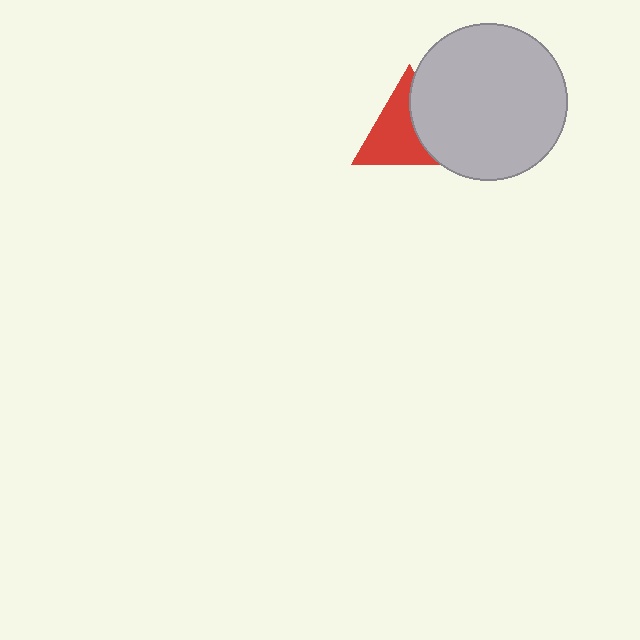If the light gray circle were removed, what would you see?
You would see the complete red triangle.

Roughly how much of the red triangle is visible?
About half of it is visible (roughly 61%).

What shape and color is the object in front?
The object in front is a light gray circle.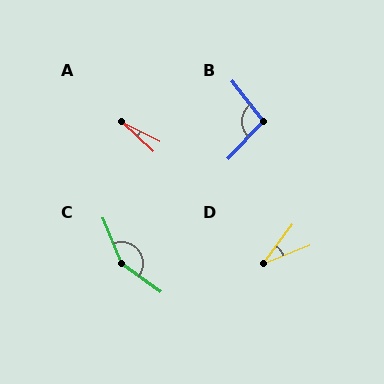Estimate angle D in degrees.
Approximately 32 degrees.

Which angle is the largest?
C, at approximately 148 degrees.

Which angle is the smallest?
A, at approximately 16 degrees.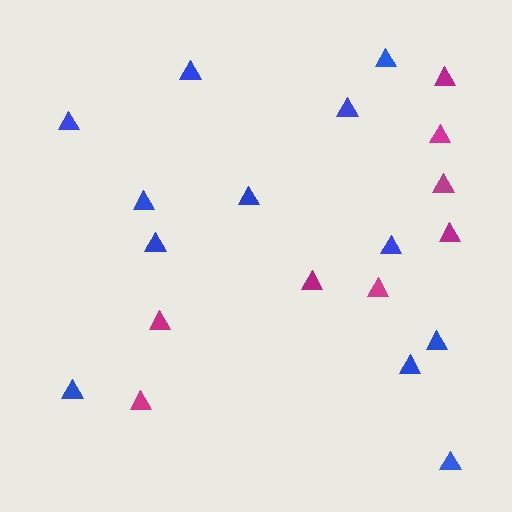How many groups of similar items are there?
There are 2 groups: one group of magenta triangles (8) and one group of blue triangles (12).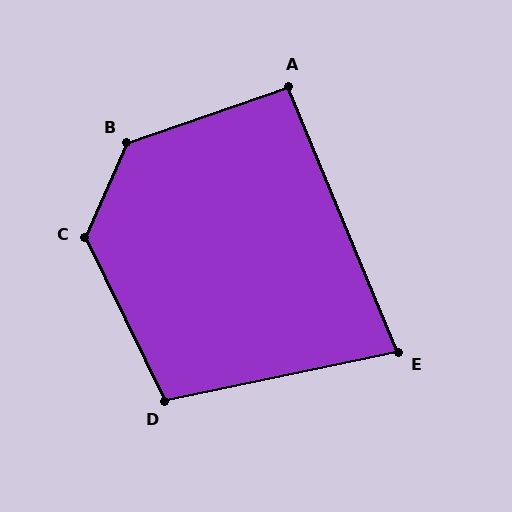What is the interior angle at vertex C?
Approximately 130 degrees (obtuse).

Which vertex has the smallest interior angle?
E, at approximately 79 degrees.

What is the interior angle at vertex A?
Approximately 94 degrees (approximately right).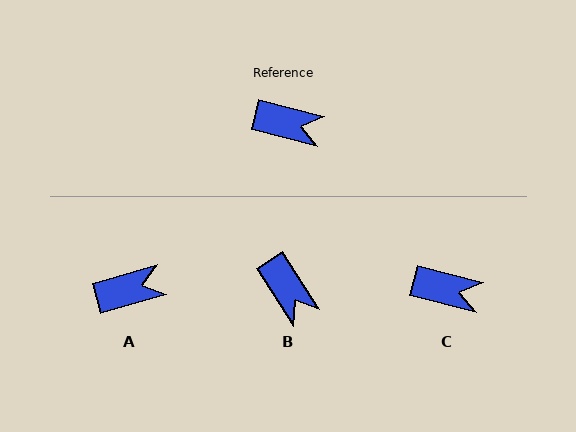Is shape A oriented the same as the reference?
No, it is off by about 30 degrees.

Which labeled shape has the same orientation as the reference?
C.